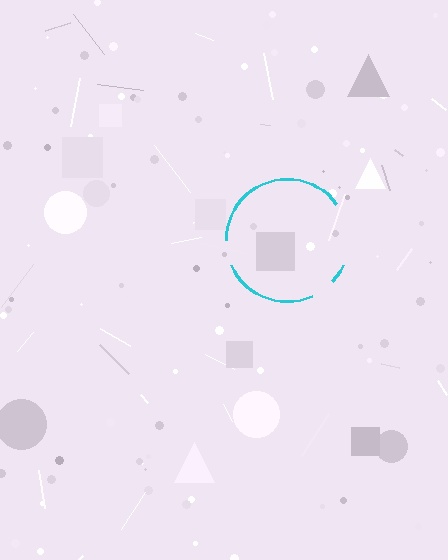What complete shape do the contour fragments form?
The contour fragments form a circle.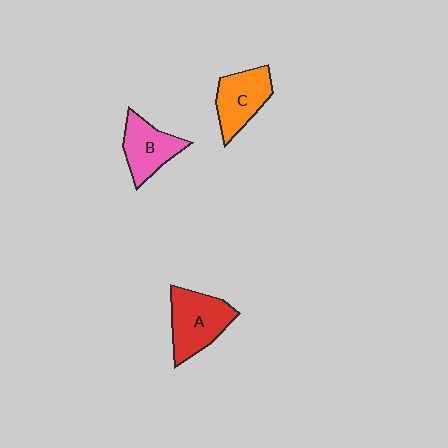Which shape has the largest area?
Shape A (red).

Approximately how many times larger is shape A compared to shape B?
Approximately 1.3 times.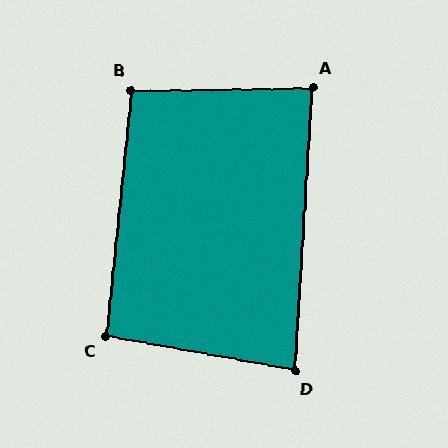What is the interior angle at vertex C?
Approximately 94 degrees (approximately right).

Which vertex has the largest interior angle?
B, at approximately 97 degrees.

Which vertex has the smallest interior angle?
D, at approximately 83 degrees.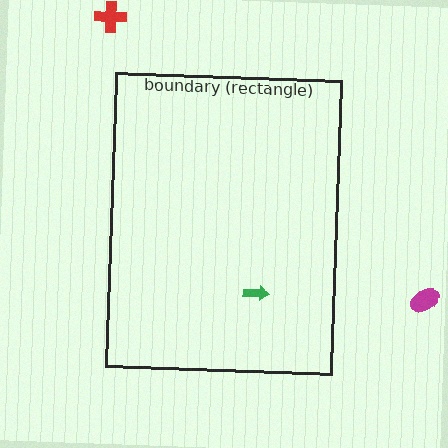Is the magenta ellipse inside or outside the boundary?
Outside.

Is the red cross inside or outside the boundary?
Outside.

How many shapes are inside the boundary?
1 inside, 2 outside.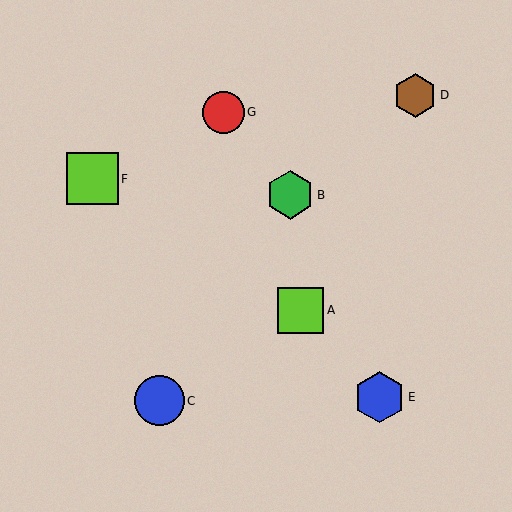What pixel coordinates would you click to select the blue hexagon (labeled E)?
Click at (379, 397) to select the blue hexagon E.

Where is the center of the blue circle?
The center of the blue circle is at (160, 401).